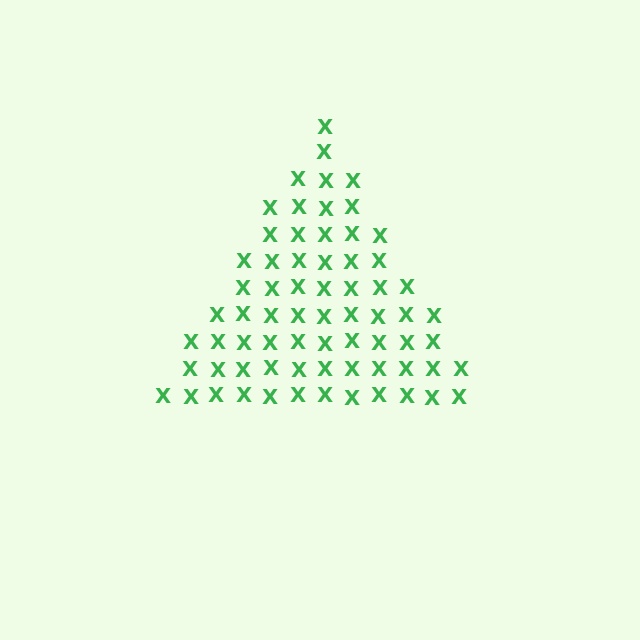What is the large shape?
The large shape is a triangle.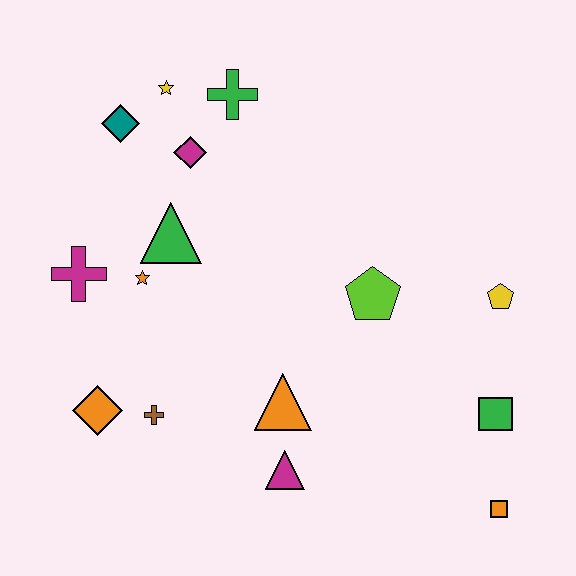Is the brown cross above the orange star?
No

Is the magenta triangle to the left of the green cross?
No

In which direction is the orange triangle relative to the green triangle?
The orange triangle is below the green triangle.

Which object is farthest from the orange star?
The orange square is farthest from the orange star.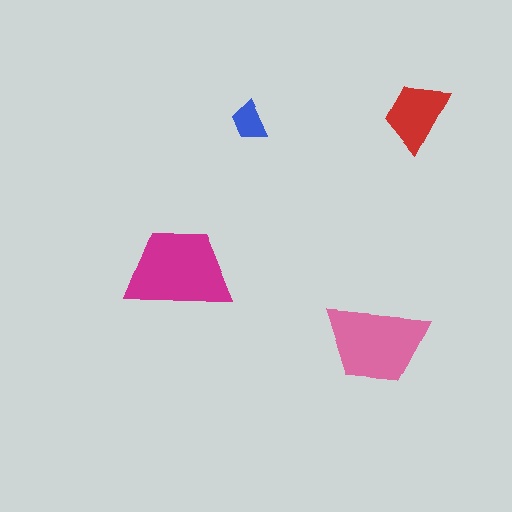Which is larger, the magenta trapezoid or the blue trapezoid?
The magenta one.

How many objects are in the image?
There are 4 objects in the image.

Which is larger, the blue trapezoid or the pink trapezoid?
The pink one.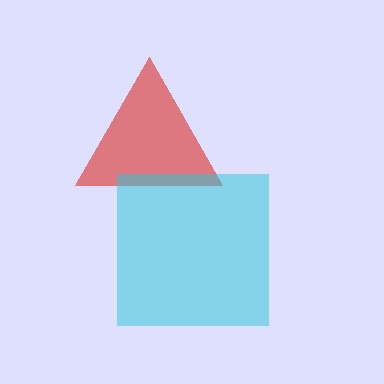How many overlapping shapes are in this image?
There are 2 overlapping shapes in the image.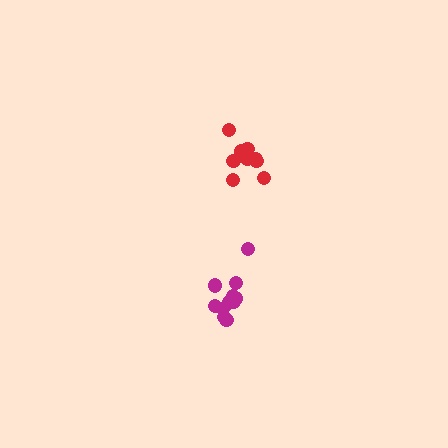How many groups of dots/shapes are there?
There are 2 groups.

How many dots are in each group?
Group 1: 9 dots, Group 2: 11 dots (20 total).